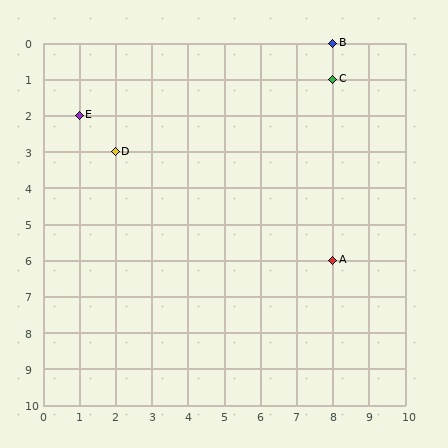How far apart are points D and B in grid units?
Points D and B are 6 columns and 3 rows apart (about 6.7 grid units diagonally).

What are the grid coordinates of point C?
Point C is at grid coordinates (8, 1).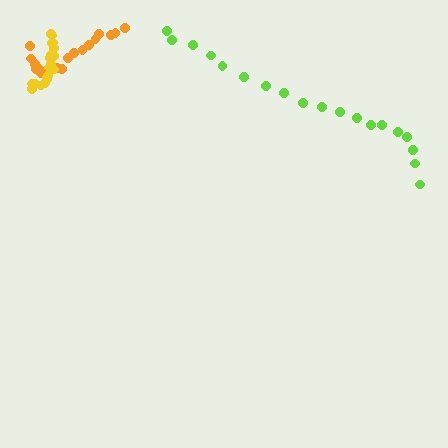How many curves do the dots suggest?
There are 3 distinct paths.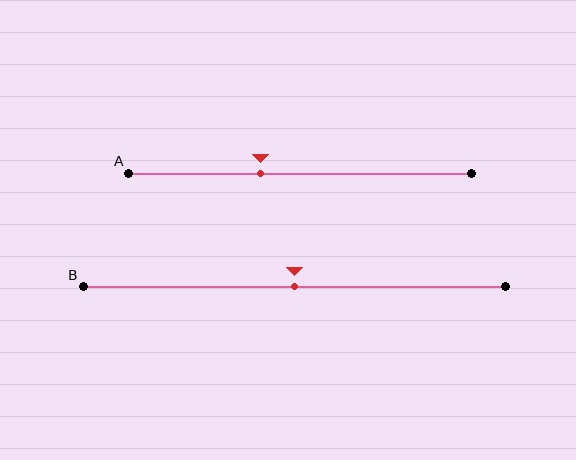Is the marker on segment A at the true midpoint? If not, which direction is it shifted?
No, the marker on segment A is shifted to the left by about 11% of the segment length.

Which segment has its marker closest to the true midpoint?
Segment B has its marker closest to the true midpoint.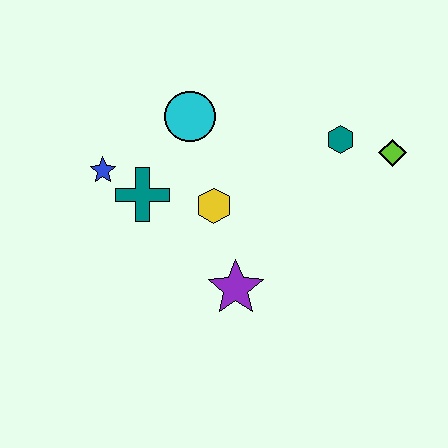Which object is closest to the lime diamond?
The teal hexagon is closest to the lime diamond.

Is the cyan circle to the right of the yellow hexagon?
No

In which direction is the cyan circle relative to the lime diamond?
The cyan circle is to the left of the lime diamond.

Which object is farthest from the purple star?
The lime diamond is farthest from the purple star.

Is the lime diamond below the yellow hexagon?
No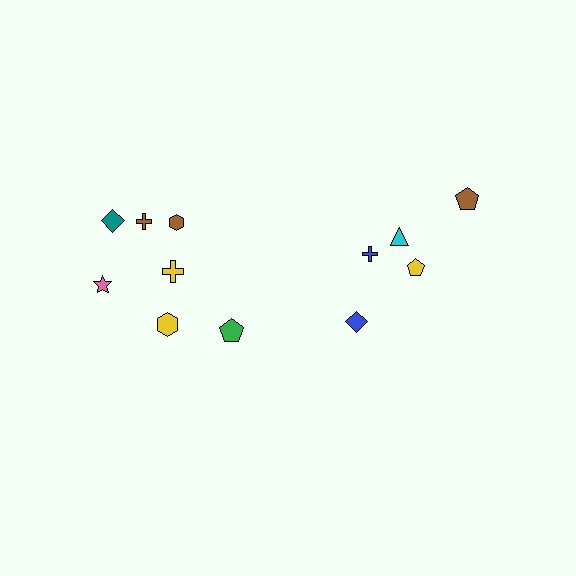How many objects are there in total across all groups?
There are 12 objects.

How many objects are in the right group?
There are 5 objects.